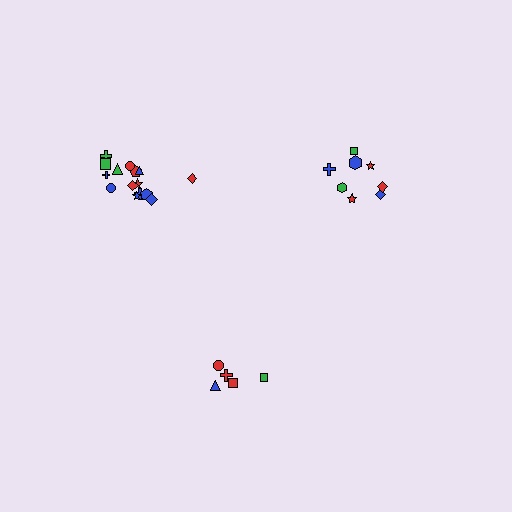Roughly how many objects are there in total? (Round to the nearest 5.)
Roughly 30 objects in total.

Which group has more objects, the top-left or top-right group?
The top-left group.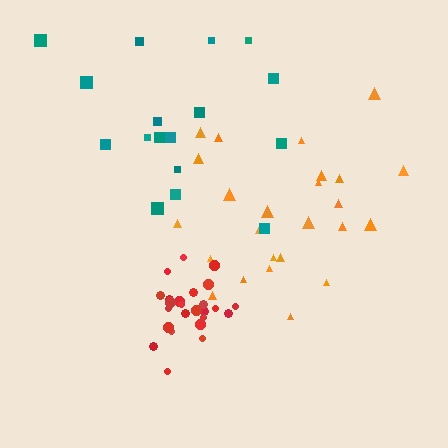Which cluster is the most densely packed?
Red.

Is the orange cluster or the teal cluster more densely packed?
Orange.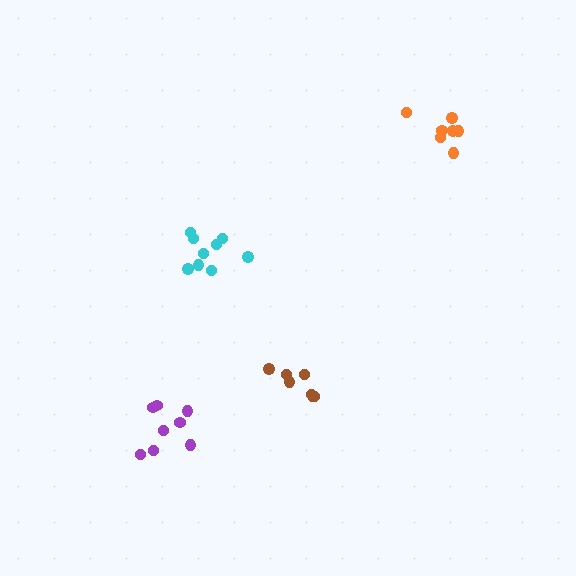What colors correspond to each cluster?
The clusters are colored: purple, brown, cyan, orange.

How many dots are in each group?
Group 1: 8 dots, Group 2: 7 dots, Group 3: 9 dots, Group 4: 7 dots (31 total).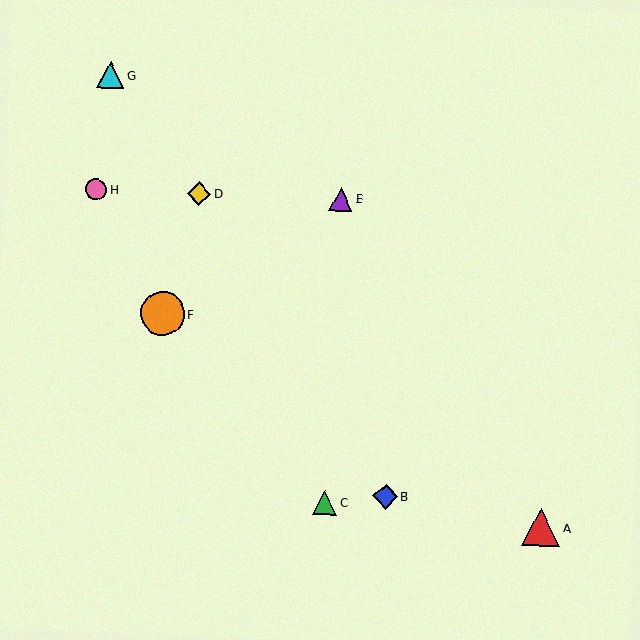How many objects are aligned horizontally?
3 objects (D, E, H) are aligned horizontally.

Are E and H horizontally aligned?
Yes, both are at y≈199.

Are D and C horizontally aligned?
No, D is at y≈194 and C is at y≈502.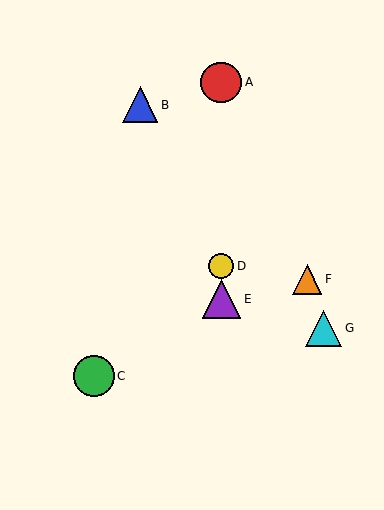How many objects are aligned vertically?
3 objects (A, D, E) are aligned vertically.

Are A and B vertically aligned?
No, A is at x≈221 and B is at x≈140.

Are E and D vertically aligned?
Yes, both are at x≈221.